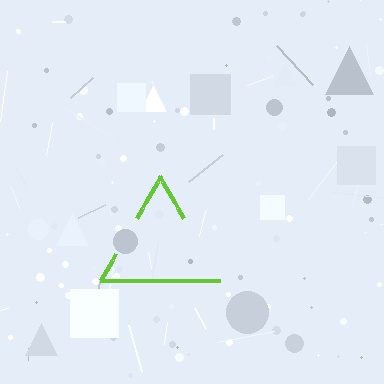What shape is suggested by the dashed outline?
The dashed outline suggests a triangle.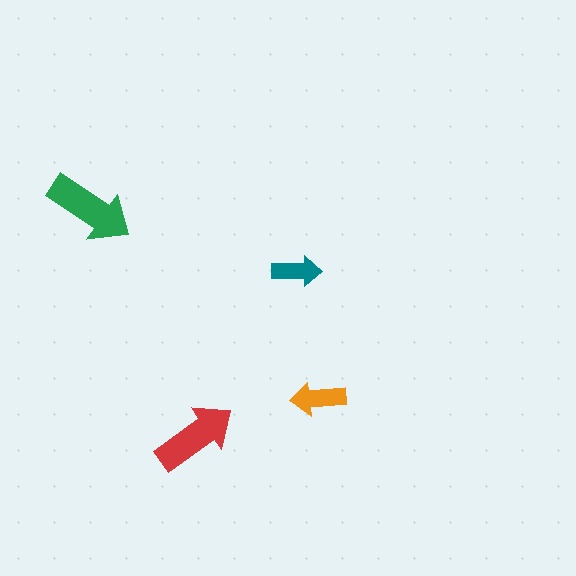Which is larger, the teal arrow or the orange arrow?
The orange one.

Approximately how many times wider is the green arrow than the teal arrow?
About 2 times wider.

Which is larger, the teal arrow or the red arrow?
The red one.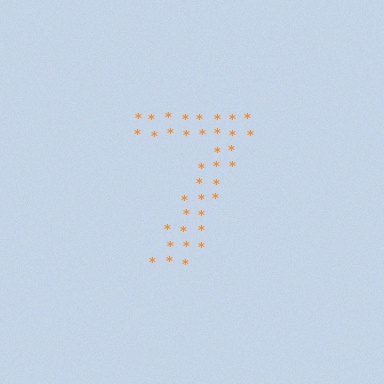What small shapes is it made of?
It is made of small asterisks.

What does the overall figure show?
The overall figure shows the digit 7.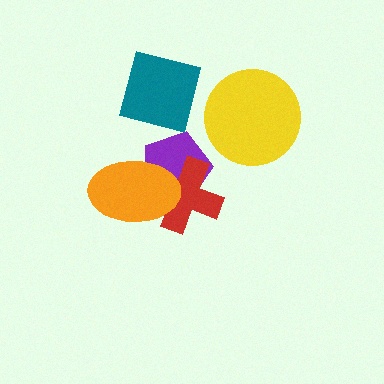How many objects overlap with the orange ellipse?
2 objects overlap with the orange ellipse.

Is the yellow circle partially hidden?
No, no other shape covers it.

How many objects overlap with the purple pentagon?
2 objects overlap with the purple pentagon.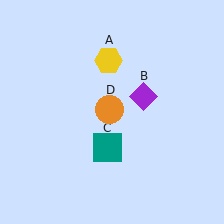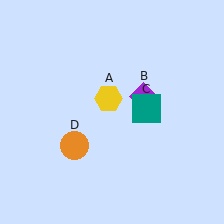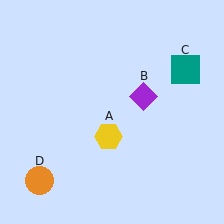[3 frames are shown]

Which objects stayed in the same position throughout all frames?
Purple diamond (object B) remained stationary.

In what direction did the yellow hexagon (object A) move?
The yellow hexagon (object A) moved down.